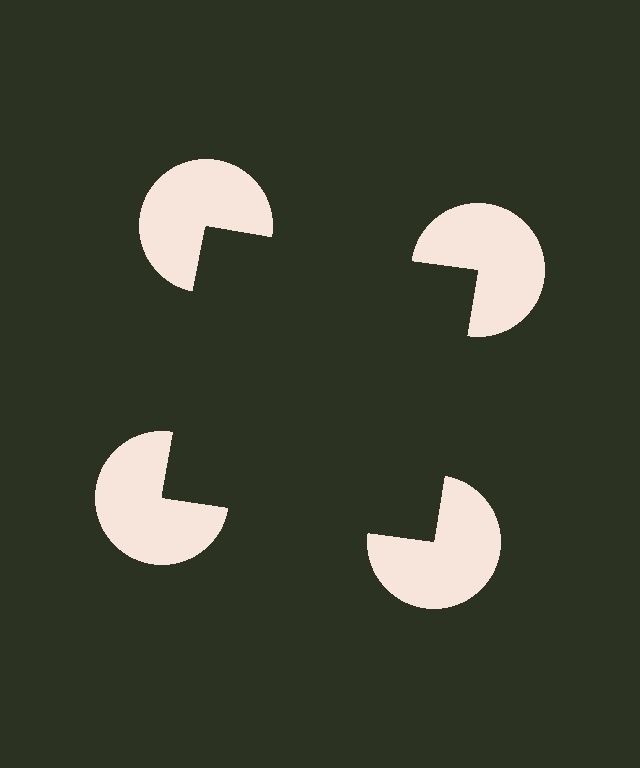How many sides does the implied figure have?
4 sides.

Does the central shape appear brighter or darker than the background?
It typically appears slightly darker than the background, even though no actual brightness change is drawn.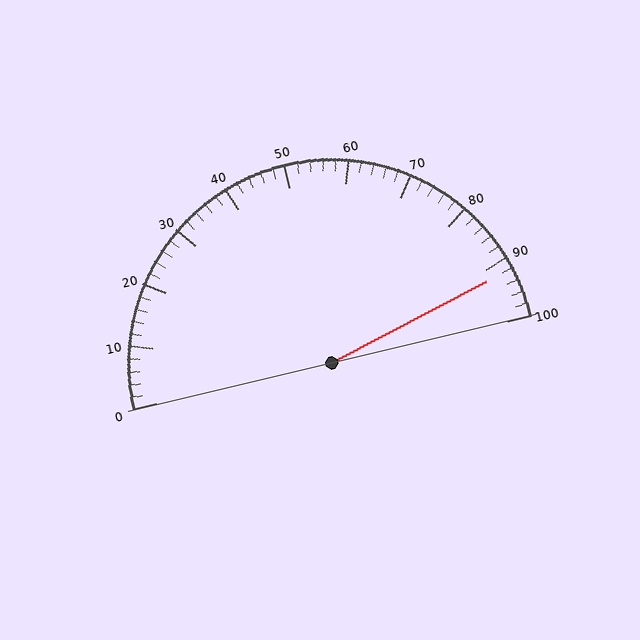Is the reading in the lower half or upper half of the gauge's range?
The reading is in the upper half of the range (0 to 100).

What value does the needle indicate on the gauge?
The needle indicates approximately 92.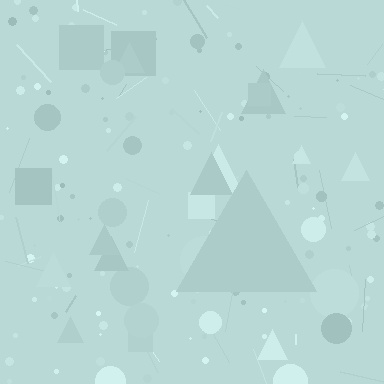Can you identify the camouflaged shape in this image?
The camouflaged shape is a triangle.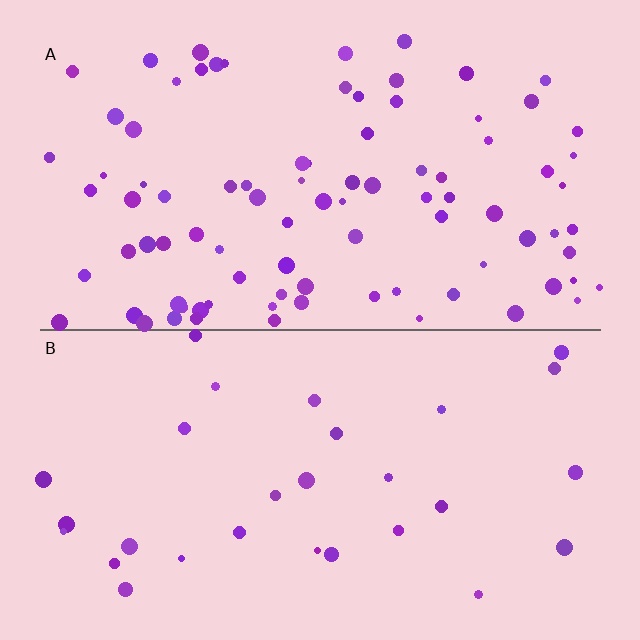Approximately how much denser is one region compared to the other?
Approximately 3.1× — region A over region B.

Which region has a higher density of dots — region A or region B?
A (the top).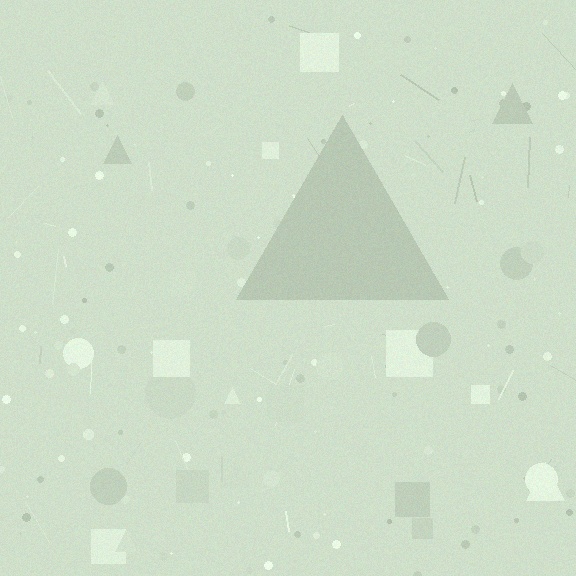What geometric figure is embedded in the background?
A triangle is embedded in the background.